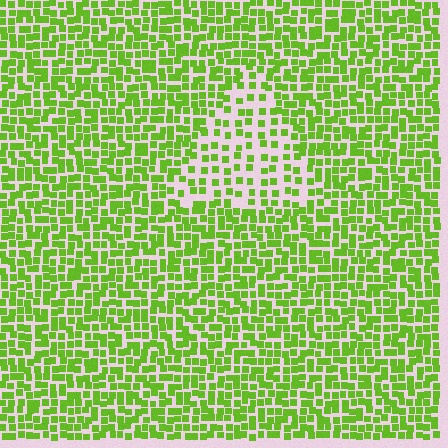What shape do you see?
I see a triangle.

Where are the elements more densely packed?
The elements are more densely packed outside the triangle boundary.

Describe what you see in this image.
The image contains small lime elements arranged at two different densities. A triangle-shaped region is visible where the elements are less densely packed than the surrounding area.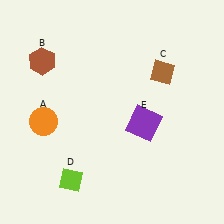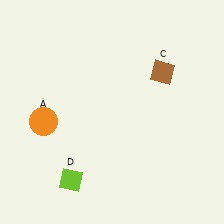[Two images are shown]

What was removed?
The purple square (E), the brown hexagon (B) were removed in Image 2.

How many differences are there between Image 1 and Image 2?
There are 2 differences between the two images.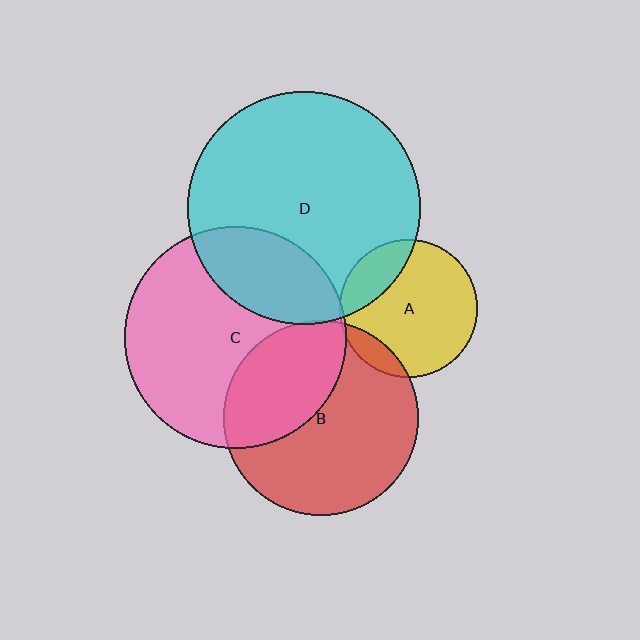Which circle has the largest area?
Circle D (cyan).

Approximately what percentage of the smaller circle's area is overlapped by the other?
Approximately 5%.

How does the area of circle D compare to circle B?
Approximately 1.4 times.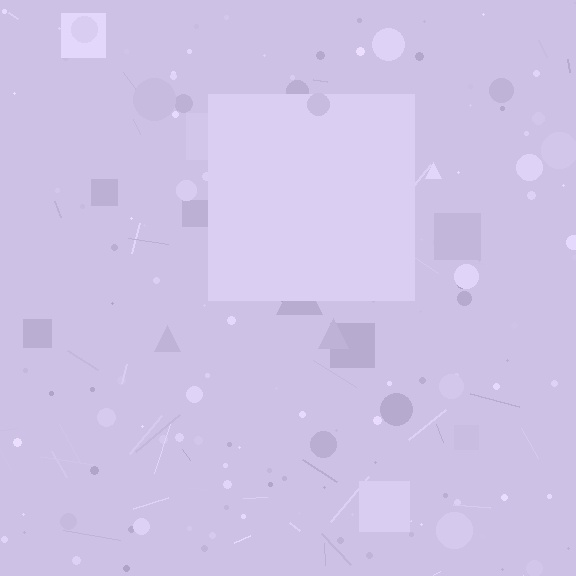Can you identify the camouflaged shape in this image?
The camouflaged shape is a square.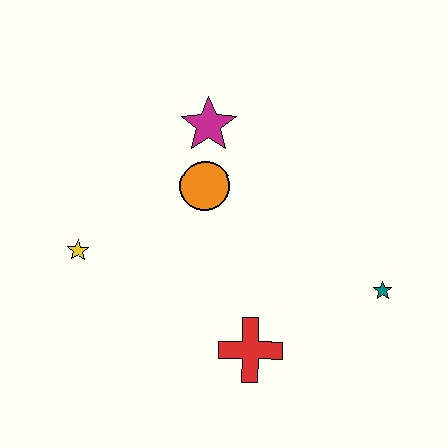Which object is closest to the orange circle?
The magenta star is closest to the orange circle.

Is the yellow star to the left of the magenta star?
Yes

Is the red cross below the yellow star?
Yes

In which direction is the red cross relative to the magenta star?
The red cross is below the magenta star.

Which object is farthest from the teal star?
The yellow star is farthest from the teal star.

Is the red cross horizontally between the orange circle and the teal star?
Yes